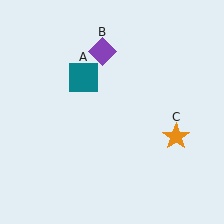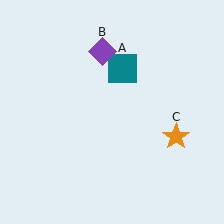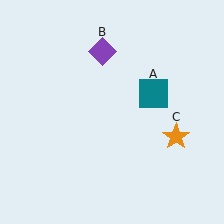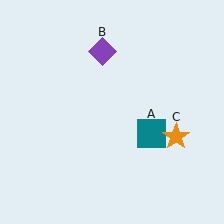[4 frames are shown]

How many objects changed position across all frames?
1 object changed position: teal square (object A).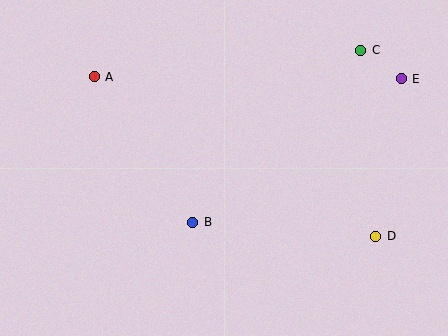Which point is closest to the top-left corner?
Point A is closest to the top-left corner.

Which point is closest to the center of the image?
Point B at (193, 222) is closest to the center.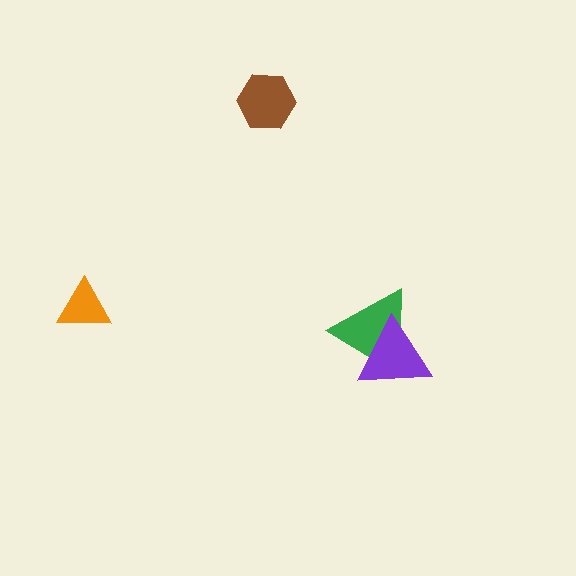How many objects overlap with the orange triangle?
0 objects overlap with the orange triangle.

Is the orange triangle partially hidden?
No, no other shape covers it.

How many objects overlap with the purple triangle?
1 object overlaps with the purple triangle.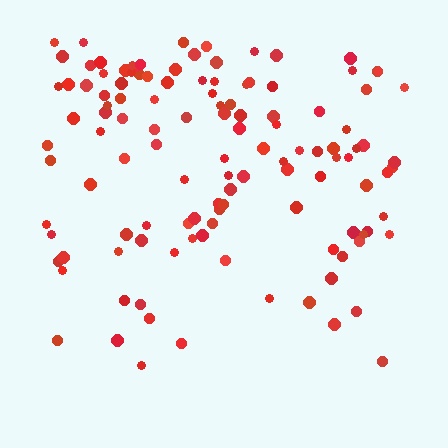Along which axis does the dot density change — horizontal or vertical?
Vertical.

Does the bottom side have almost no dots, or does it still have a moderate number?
Still a moderate number, just noticeably fewer than the top.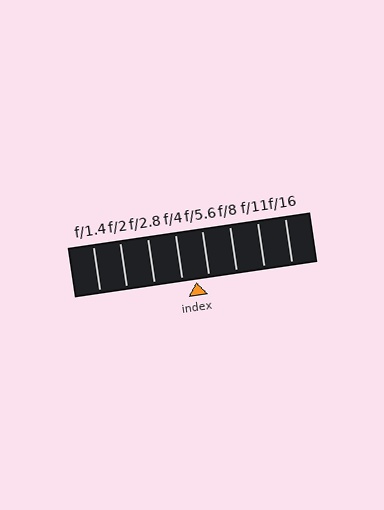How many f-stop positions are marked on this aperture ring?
There are 8 f-stop positions marked.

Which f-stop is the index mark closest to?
The index mark is closest to f/5.6.